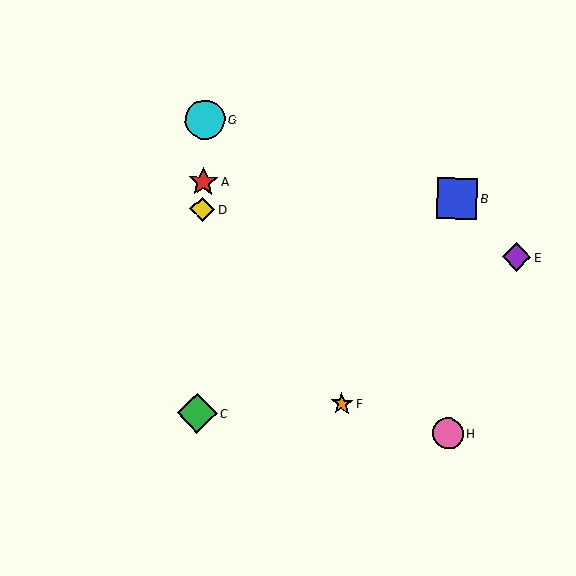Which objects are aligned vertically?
Objects A, C, D, G are aligned vertically.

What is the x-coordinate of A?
Object A is at x≈203.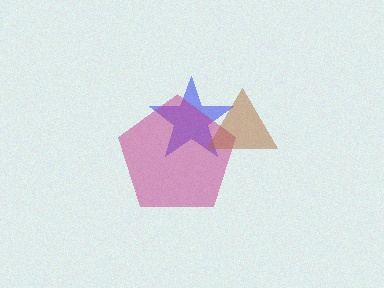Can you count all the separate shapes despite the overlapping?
Yes, there are 3 separate shapes.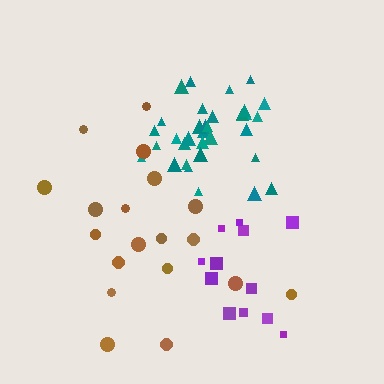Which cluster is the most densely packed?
Teal.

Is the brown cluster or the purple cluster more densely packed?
Purple.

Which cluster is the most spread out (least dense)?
Brown.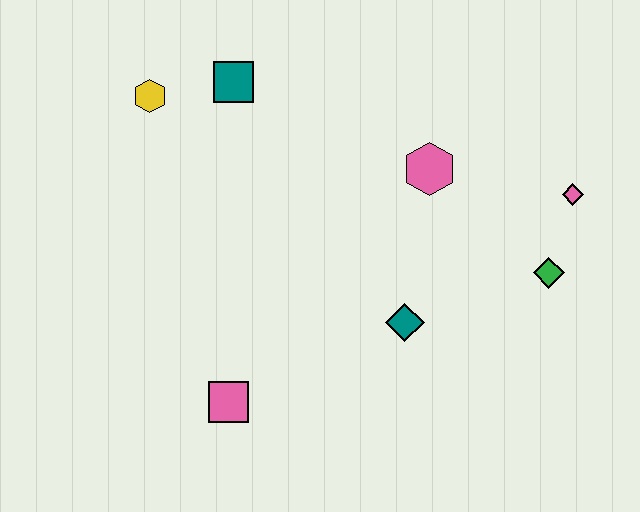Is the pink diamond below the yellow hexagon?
Yes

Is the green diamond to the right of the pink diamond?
No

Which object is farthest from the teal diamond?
The yellow hexagon is farthest from the teal diamond.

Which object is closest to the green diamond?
The pink diamond is closest to the green diamond.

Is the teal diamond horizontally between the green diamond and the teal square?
Yes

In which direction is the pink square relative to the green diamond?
The pink square is to the left of the green diamond.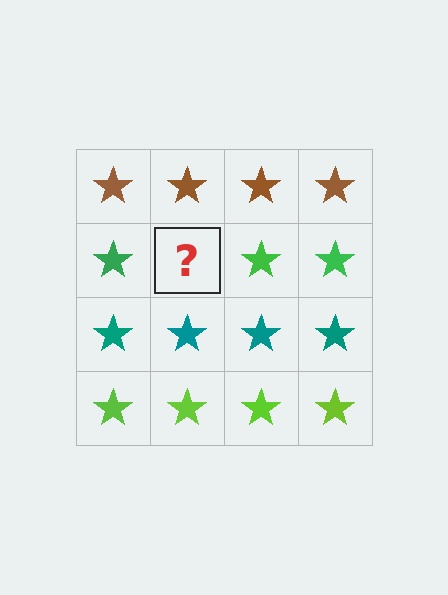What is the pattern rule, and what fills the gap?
The rule is that each row has a consistent color. The gap should be filled with a green star.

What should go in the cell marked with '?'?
The missing cell should contain a green star.